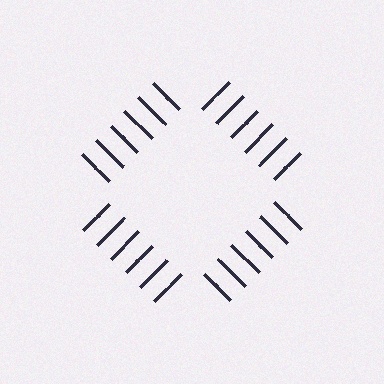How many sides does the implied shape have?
4 sides — the line-ends trace a square.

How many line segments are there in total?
24 — 6 along each of the 4 edges.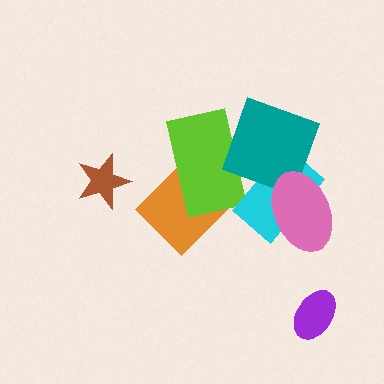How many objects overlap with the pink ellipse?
1 object overlaps with the pink ellipse.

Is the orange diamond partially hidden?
Yes, it is partially covered by another shape.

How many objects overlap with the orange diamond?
1 object overlaps with the orange diamond.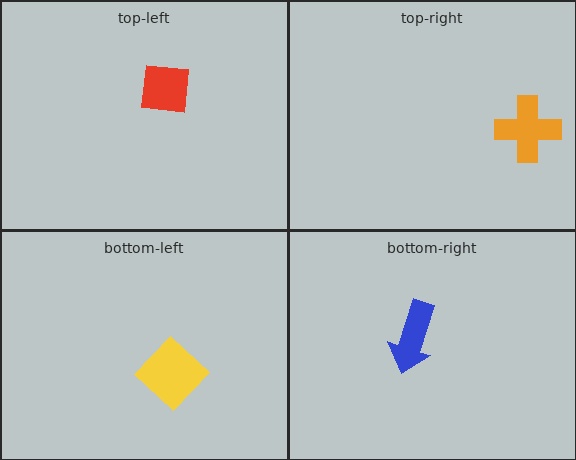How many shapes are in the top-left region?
1.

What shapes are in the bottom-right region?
The blue arrow.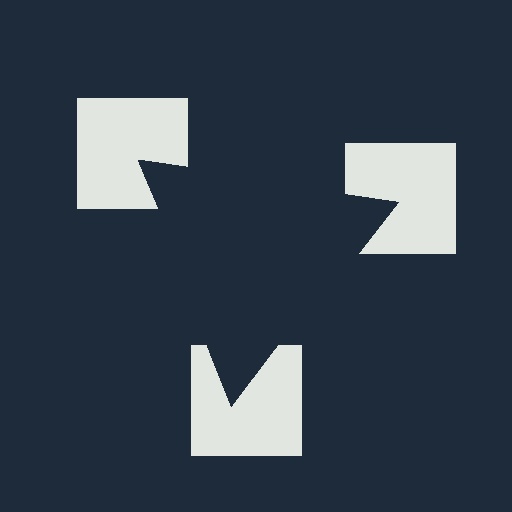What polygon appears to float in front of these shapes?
An illusory triangle — its edges are inferred from the aligned wedge cuts in the notched squares, not physically drawn.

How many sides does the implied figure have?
3 sides.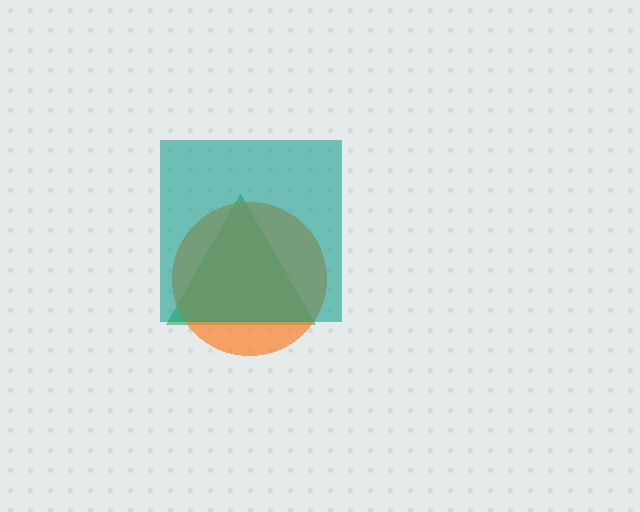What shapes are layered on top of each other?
The layered shapes are: a green triangle, an orange circle, a teal square.